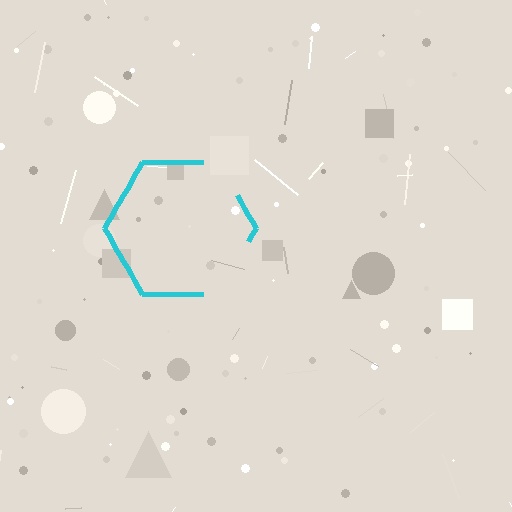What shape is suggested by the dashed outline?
The dashed outline suggests a hexagon.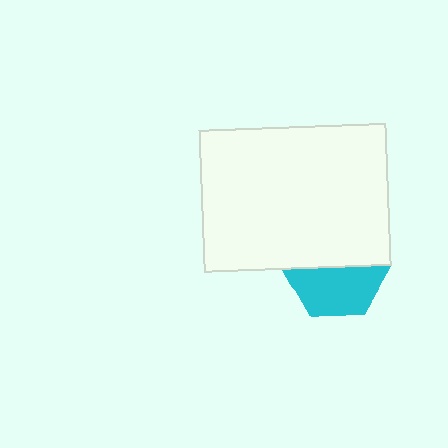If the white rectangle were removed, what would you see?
You would see the complete cyan hexagon.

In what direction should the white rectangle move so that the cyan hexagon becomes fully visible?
The white rectangle should move up. That is the shortest direction to clear the overlap and leave the cyan hexagon fully visible.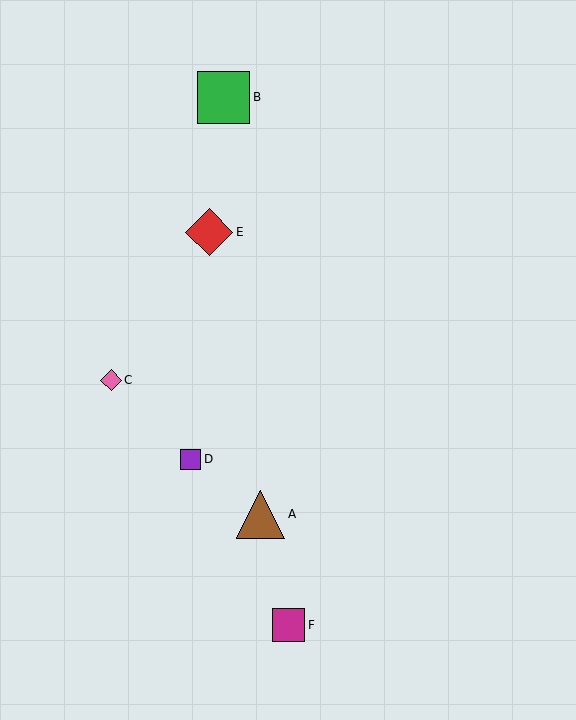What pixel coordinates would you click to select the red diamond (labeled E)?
Click at (209, 232) to select the red diamond E.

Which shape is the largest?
The green square (labeled B) is the largest.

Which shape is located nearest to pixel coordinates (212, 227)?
The red diamond (labeled E) at (209, 232) is nearest to that location.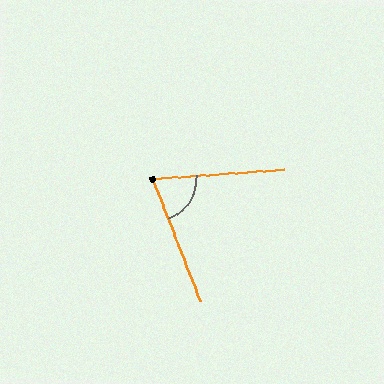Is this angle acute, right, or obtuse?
It is acute.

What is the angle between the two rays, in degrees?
Approximately 73 degrees.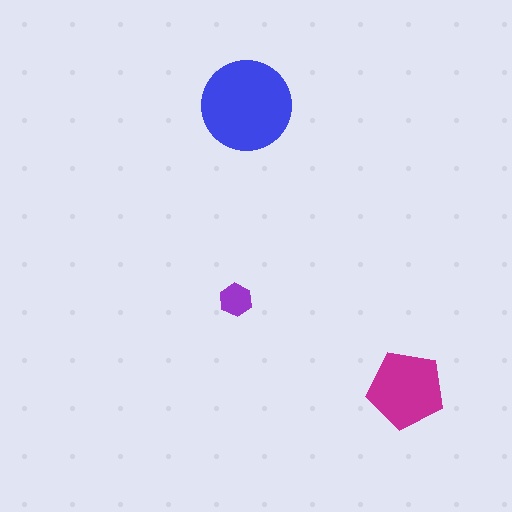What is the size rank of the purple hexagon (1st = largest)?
3rd.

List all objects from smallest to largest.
The purple hexagon, the magenta pentagon, the blue circle.